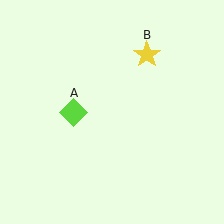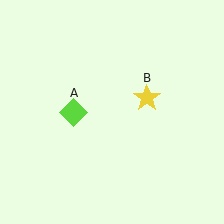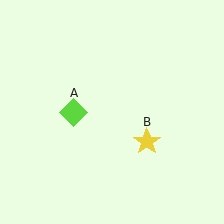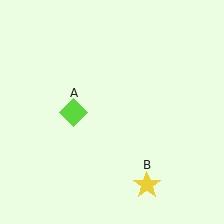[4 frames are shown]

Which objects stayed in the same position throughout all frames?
Lime diamond (object A) remained stationary.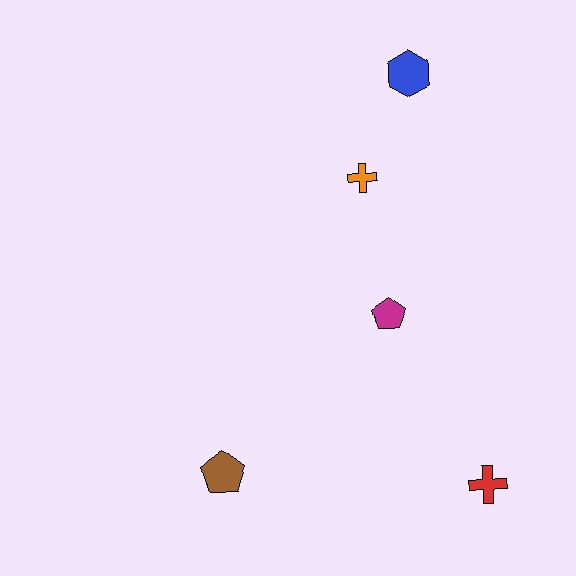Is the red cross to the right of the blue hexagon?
Yes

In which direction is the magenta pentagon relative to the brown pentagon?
The magenta pentagon is to the right of the brown pentagon.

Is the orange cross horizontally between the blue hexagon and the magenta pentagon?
No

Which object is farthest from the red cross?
The blue hexagon is farthest from the red cross.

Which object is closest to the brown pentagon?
The magenta pentagon is closest to the brown pentagon.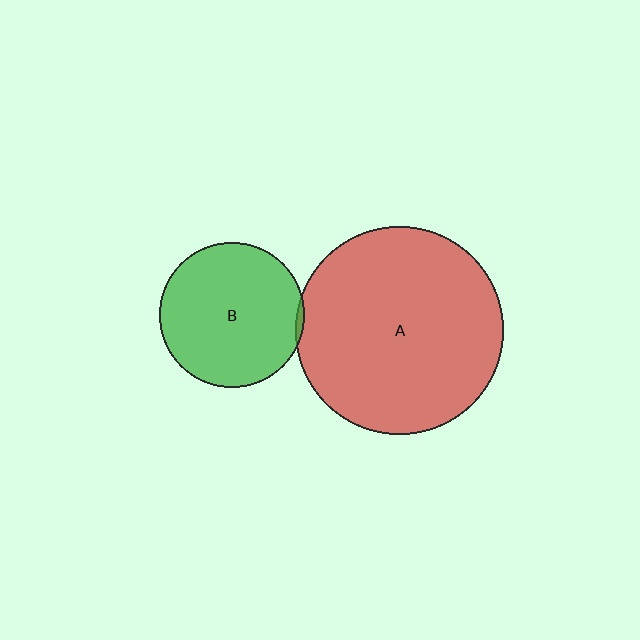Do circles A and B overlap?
Yes.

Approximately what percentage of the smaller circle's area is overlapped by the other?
Approximately 5%.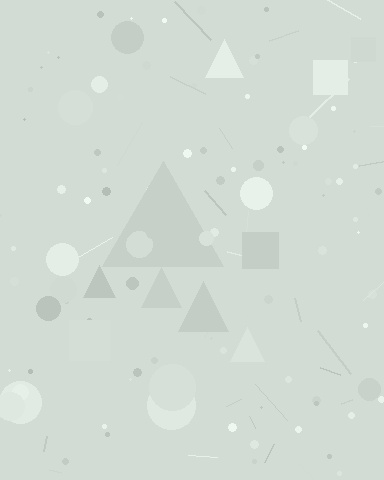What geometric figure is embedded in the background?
A triangle is embedded in the background.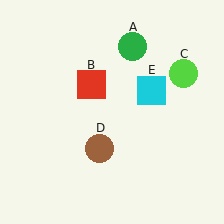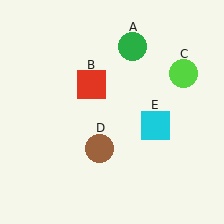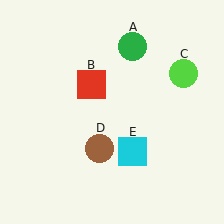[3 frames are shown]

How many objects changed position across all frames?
1 object changed position: cyan square (object E).